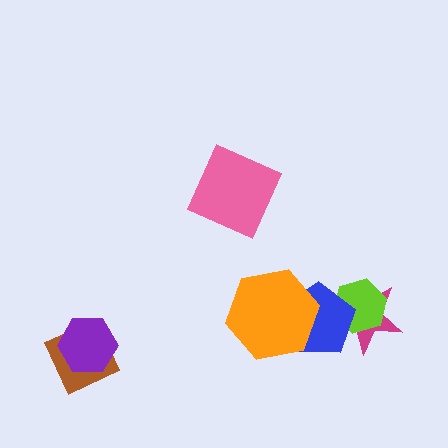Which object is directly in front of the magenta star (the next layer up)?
The lime hexagon is directly in front of the magenta star.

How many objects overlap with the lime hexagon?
2 objects overlap with the lime hexagon.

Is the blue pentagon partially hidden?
Yes, it is partially covered by another shape.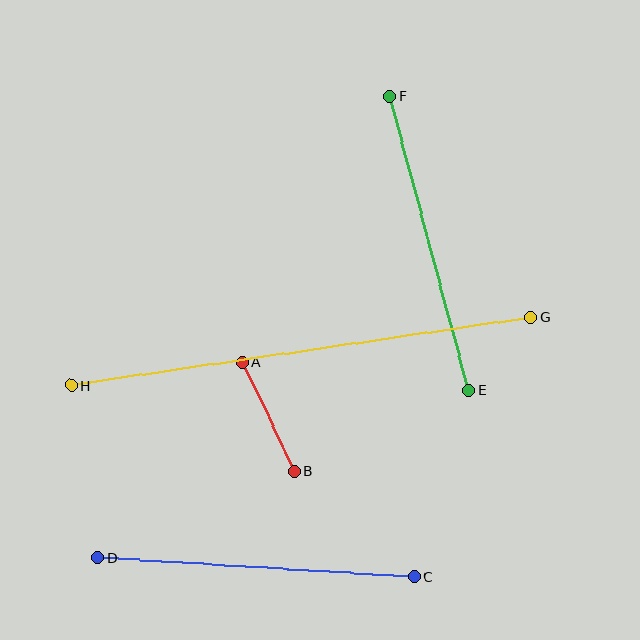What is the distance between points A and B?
The distance is approximately 120 pixels.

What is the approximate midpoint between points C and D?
The midpoint is at approximately (256, 567) pixels.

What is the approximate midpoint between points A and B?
The midpoint is at approximately (268, 416) pixels.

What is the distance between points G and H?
The distance is approximately 465 pixels.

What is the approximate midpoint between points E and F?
The midpoint is at approximately (429, 243) pixels.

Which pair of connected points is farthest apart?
Points G and H are farthest apart.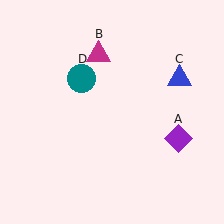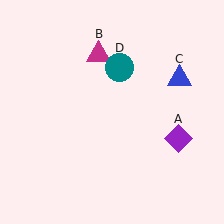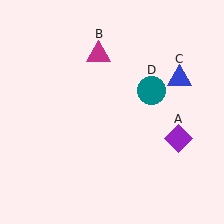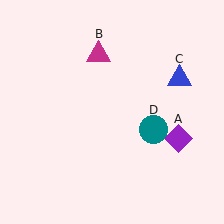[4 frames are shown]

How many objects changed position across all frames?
1 object changed position: teal circle (object D).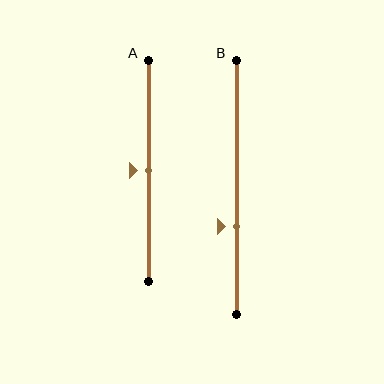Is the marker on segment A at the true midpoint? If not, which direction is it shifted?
Yes, the marker on segment A is at the true midpoint.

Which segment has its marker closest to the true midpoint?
Segment A has its marker closest to the true midpoint.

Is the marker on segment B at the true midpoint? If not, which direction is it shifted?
No, the marker on segment B is shifted downward by about 15% of the segment length.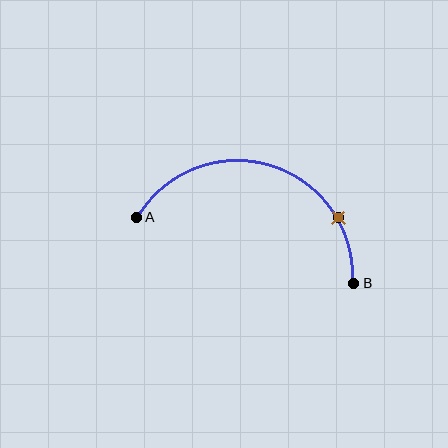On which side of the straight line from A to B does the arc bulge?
The arc bulges above the straight line connecting A and B.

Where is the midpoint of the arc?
The arc midpoint is the point on the curve farthest from the straight line joining A and B. It sits above that line.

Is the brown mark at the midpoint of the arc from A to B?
No. The brown mark lies on the arc but is closer to endpoint B. The arc midpoint would be at the point on the curve equidistant along the arc from both A and B.